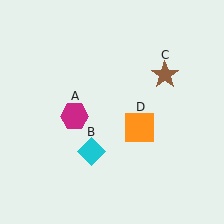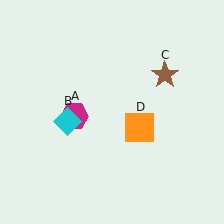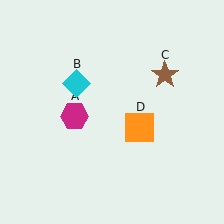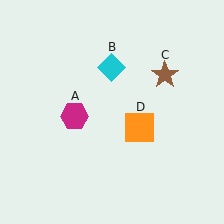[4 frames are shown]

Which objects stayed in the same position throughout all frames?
Magenta hexagon (object A) and brown star (object C) and orange square (object D) remained stationary.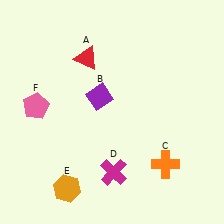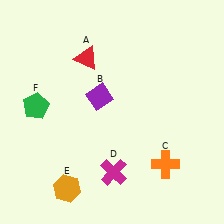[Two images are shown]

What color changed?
The pentagon (F) changed from pink in Image 1 to green in Image 2.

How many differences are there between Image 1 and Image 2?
There is 1 difference between the two images.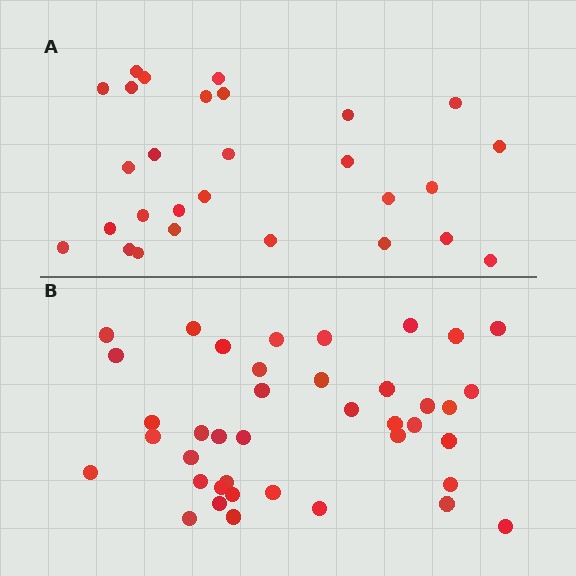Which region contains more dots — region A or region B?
Region B (the bottom region) has more dots.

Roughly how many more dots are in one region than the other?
Region B has roughly 12 or so more dots than region A.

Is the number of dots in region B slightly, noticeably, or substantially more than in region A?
Region B has noticeably more, but not dramatically so. The ratio is roughly 1.4 to 1.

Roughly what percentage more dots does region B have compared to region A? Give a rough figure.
About 45% more.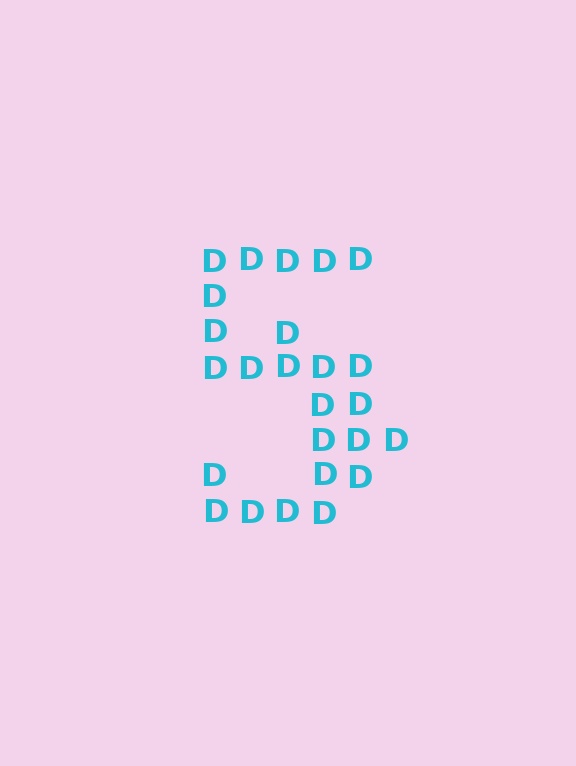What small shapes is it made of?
It is made of small letter D's.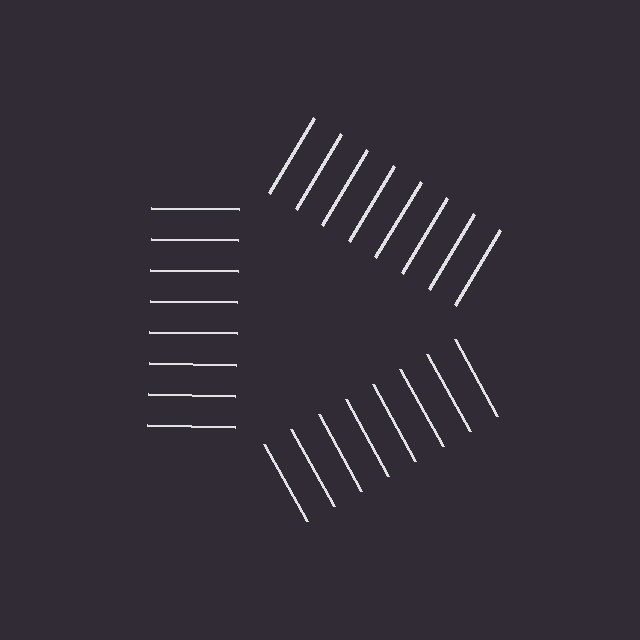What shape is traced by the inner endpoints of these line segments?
An illusory triangle — the line segments terminate on its edges but no continuous stroke is drawn.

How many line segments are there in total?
24 — 8 along each of the 3 edges.